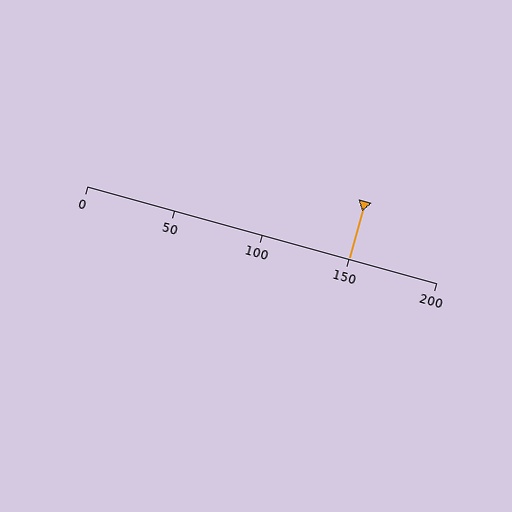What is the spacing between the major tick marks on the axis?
The major ticks are spaced 50 apart.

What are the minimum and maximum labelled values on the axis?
The axis runs from 0 to 200.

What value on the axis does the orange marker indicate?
The marker indicates approximately 150.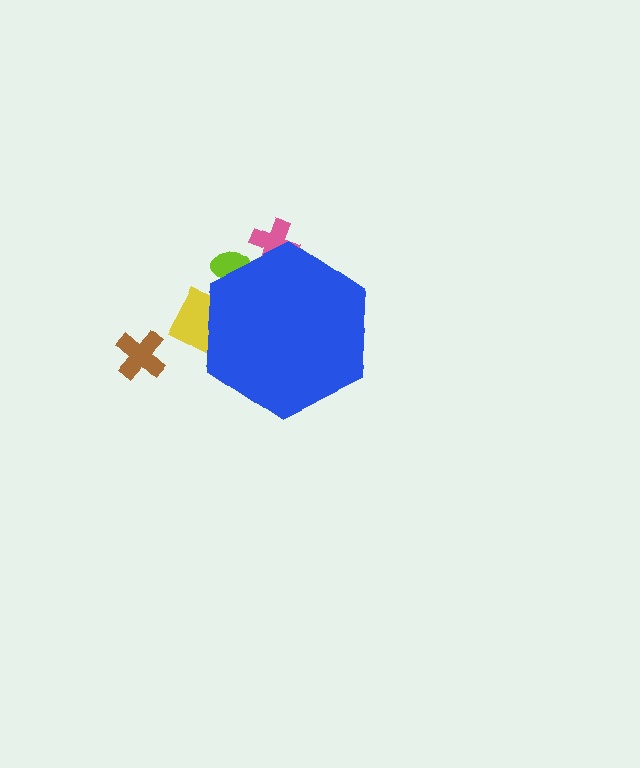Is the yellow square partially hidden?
Yes, the yellow square is partially hidden behind the blue hexagon.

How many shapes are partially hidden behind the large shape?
3 shapes are partially hidden.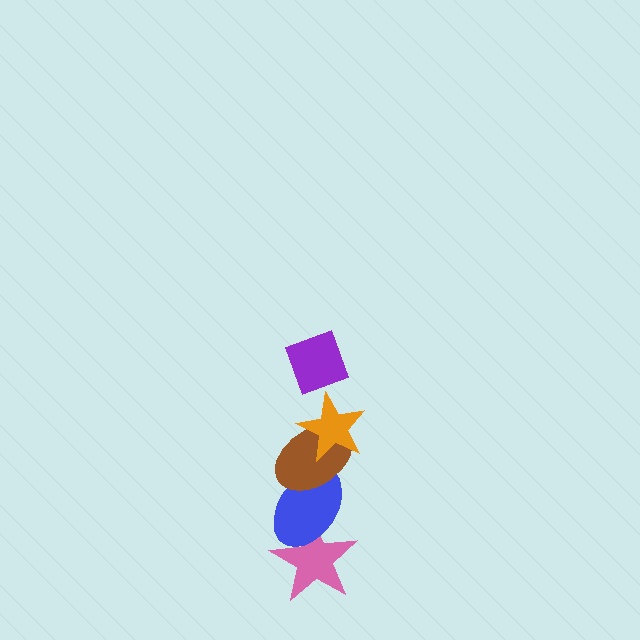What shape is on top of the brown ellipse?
The orange star is on top of the brown ellipse.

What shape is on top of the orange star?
The purple diamond is on top of the orange star.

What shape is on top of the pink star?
The blue ellipse is on top of the pink star.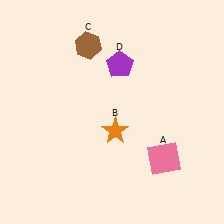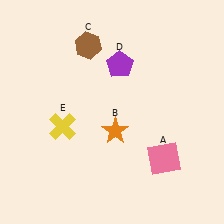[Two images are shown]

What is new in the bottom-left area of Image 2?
A yellow cross (E) was added in the bottom-left area of Image 2.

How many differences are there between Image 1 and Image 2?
There is 1 difference between the two images.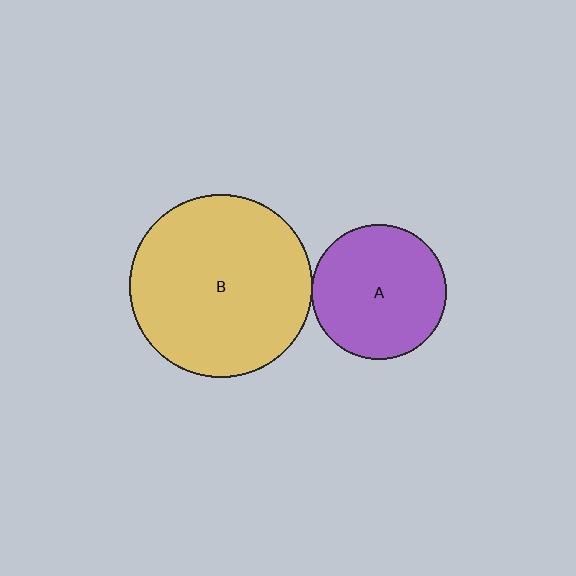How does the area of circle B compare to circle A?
Approximately 1.8 times.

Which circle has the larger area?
Circle B (yellow).